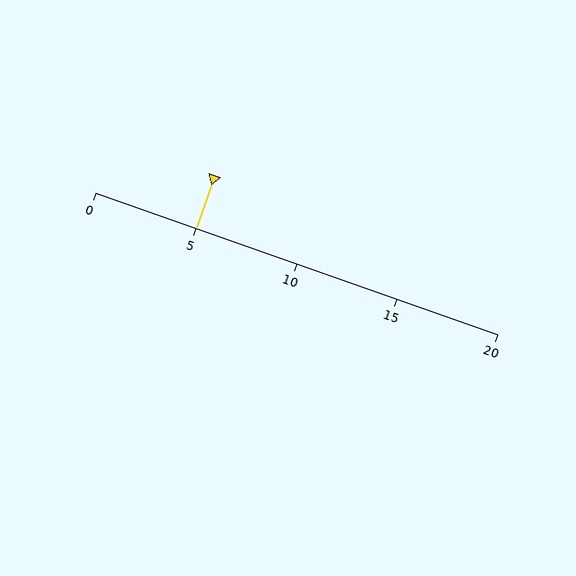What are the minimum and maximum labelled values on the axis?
The axis runs from 0 to 20.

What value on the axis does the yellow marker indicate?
The marker indicates approximately 5.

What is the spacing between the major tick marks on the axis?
The major ticks are spaced 5 apart.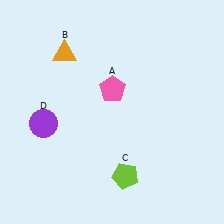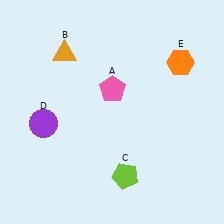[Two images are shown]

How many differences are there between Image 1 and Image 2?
There is 1 difference between the two images.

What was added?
An orange hexagon (E) was added in Image 2.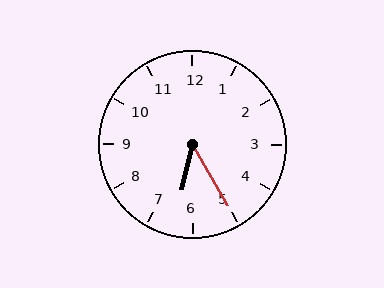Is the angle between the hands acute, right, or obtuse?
It is acute.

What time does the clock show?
6:25.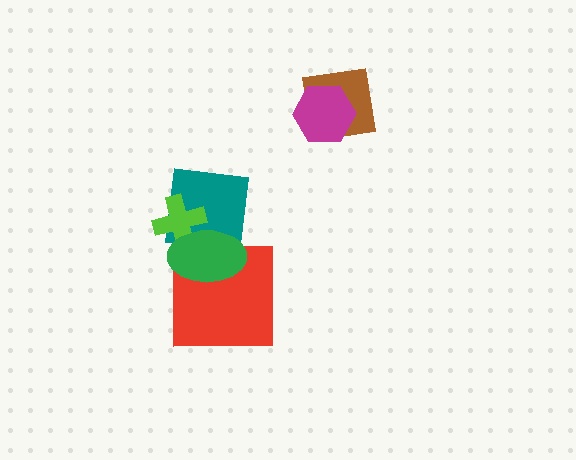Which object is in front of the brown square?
The magenta hexagon is in front of the brown square.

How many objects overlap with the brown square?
1 object overlaps with the brown square.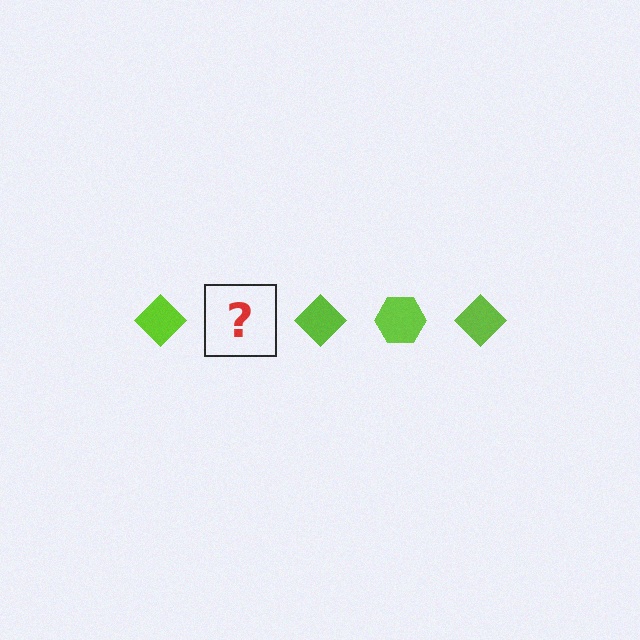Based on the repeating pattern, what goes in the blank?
The blank should be a lime hexagon.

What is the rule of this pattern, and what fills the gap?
The rule is that the pattern cycles through diamond, hexagon shapes in lime. The gap should be filled with a lime hexagon.